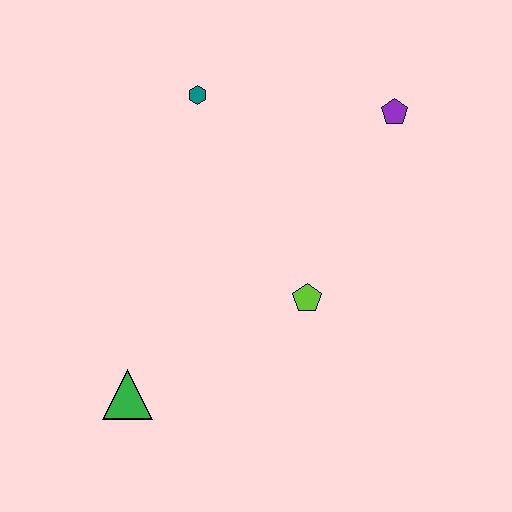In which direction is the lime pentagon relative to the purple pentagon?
The lime pentagon is below the purple pentagon.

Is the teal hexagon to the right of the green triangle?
Yes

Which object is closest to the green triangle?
The lime pentagon is closest to the green triangle.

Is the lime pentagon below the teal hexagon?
Yes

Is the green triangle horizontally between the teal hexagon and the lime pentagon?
No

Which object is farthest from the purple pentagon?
The green triangle is farthest from the purple pentagon.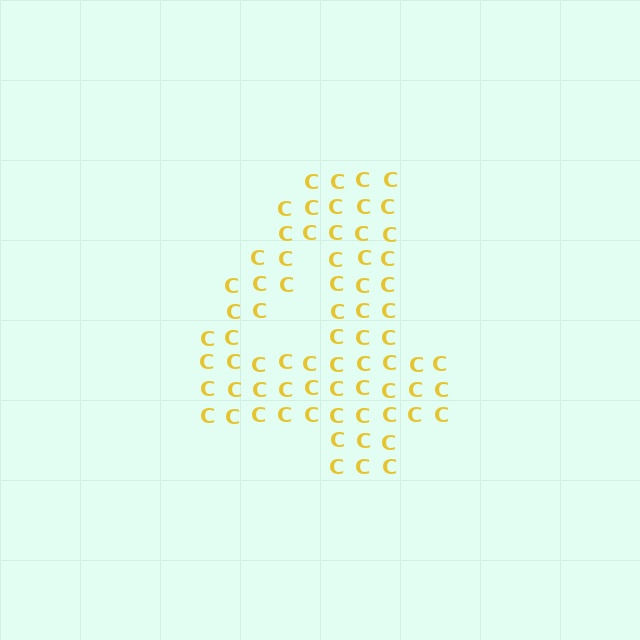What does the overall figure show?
The overall figure shows the digit 4.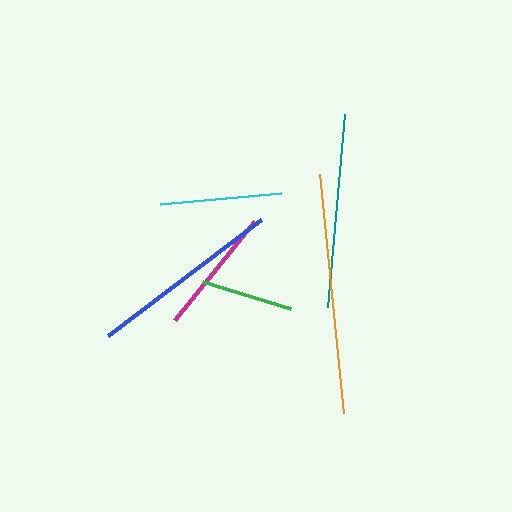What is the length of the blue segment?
The blue segment is approximately 192 pixels long.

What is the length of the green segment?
The green segment is approximately 92 pixels long.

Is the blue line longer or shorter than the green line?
The blue line is longer than the green line.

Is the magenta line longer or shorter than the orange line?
The orange line is longer than the magenta line.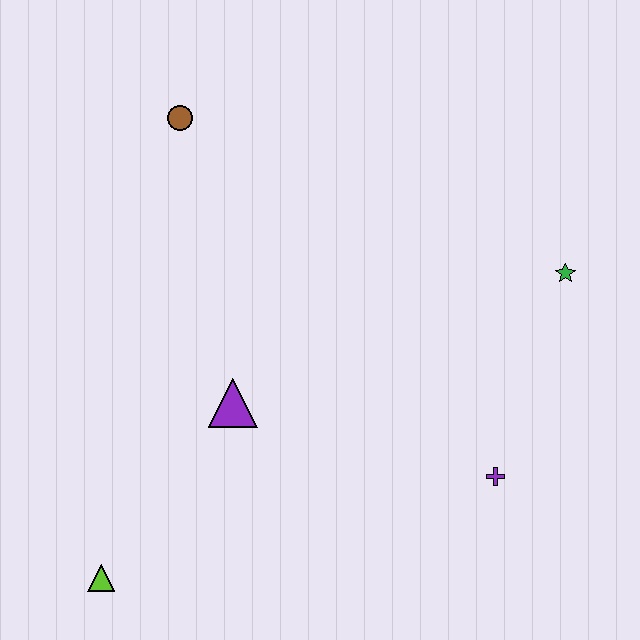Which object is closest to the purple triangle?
The lime triangle is closest to the purple triangle.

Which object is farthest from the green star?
The lime triangle is farthest from the green star.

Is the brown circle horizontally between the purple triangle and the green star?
No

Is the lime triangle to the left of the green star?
Yes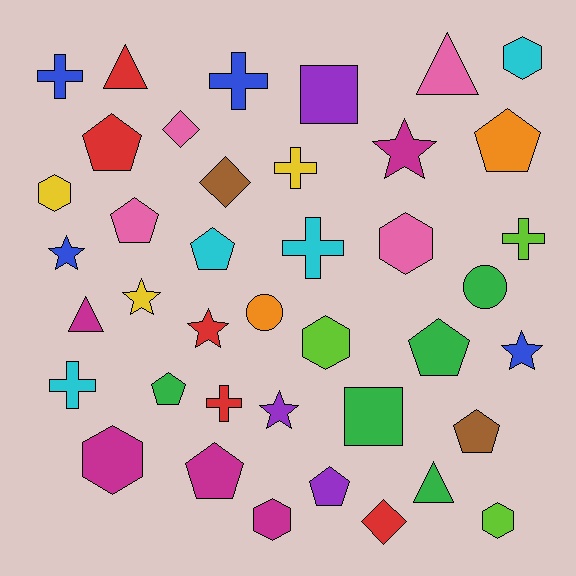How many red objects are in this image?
There are 5 red objects.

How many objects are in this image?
There are 40 objects.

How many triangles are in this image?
There are 4 triangles.